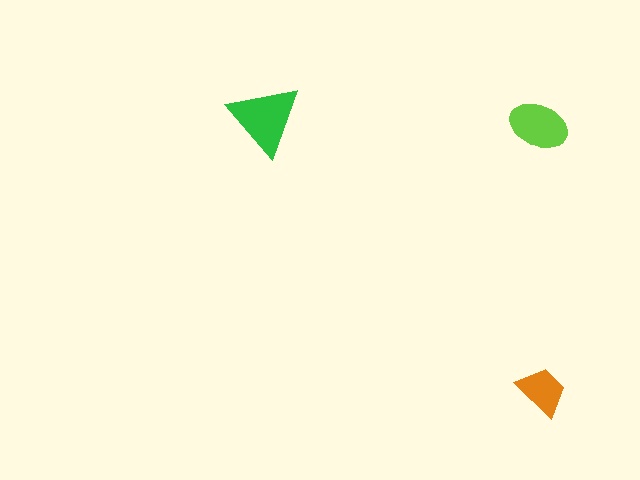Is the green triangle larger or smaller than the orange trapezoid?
Larger.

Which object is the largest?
The green triangle.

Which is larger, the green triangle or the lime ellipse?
The green triangle.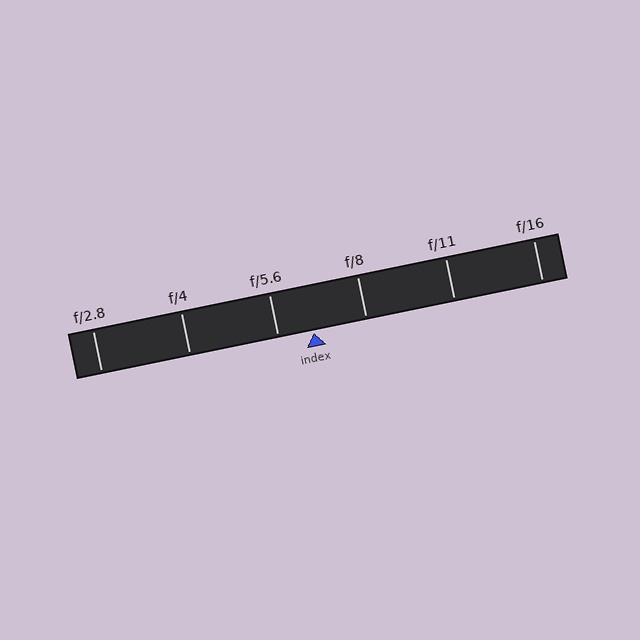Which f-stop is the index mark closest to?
The index mark is closest to f/5.6.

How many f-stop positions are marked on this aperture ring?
There are 6 f-stop positions marked.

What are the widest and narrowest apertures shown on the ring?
The widest aperture shown is f/2.8 and the narrowest is f/16.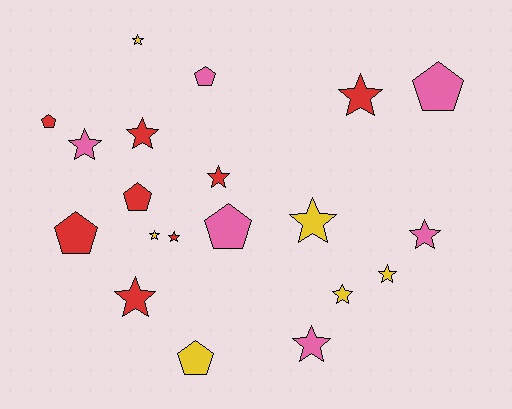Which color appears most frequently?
Red, with 8 objects.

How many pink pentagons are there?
There are 3 pink pentagons.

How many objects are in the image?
There are 20 objects.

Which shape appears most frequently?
Star, with 13 objects.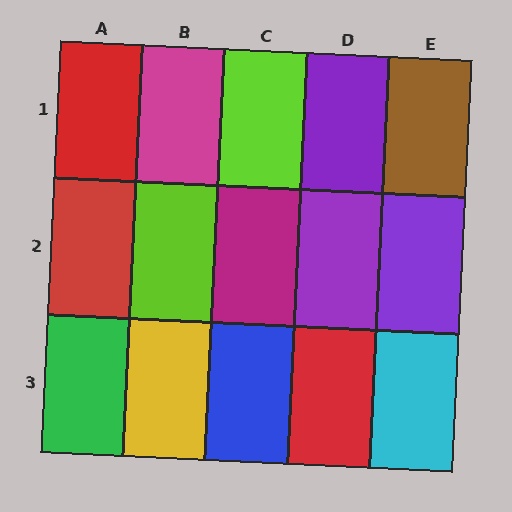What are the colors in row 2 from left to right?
Red, lime, magenta, purple, purple.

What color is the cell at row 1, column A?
Red.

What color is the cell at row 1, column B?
Magenta.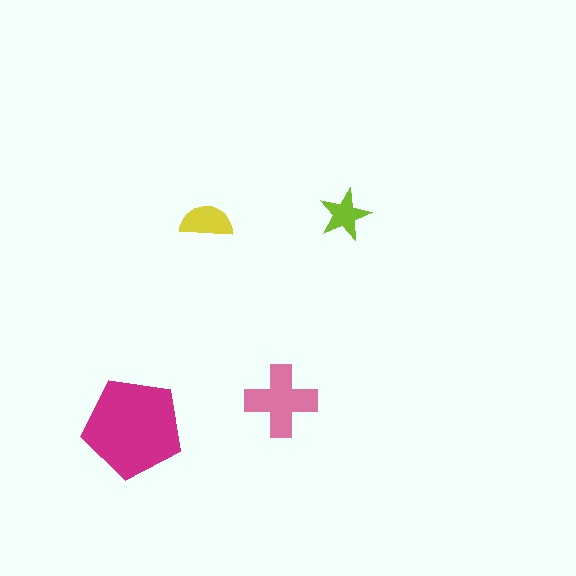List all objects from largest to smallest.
The magenta pentagon, the pink cross, the yellow semicircle, the lime star.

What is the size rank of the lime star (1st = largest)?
4th.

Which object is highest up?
The lime star is topmost.